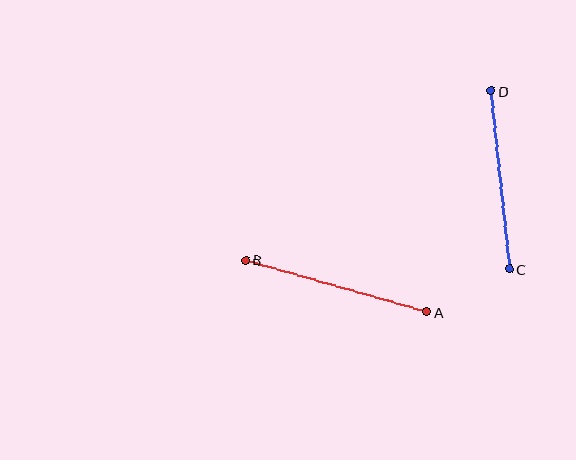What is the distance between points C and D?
The distance is approximately 179 pixels.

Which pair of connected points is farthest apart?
Points A and B are farthest apart.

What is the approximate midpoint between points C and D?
The midpoint is at approximately (500, 180) pixels.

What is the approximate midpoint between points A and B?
The midpoint is at approximately (336, 286) pixels.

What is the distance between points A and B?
The distance is approximately 188 pixels.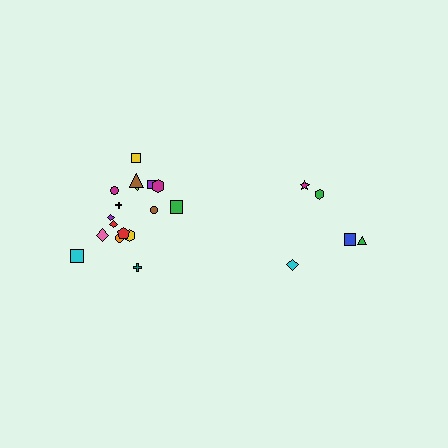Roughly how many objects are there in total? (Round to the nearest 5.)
Roughly 25 objects in total.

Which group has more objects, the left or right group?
The left group.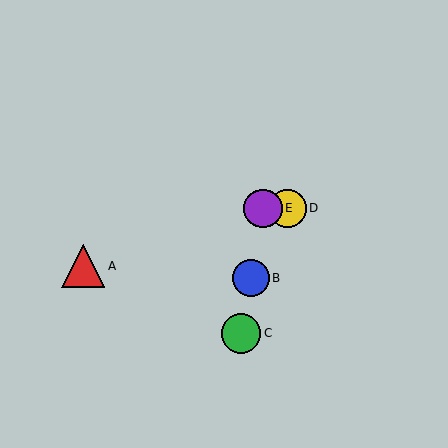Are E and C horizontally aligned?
No, E is at y≈208 and C is at y≈333.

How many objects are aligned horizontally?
2 objects (D, E) are aligned horizontally.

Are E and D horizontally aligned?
Yes, both are at y≈208.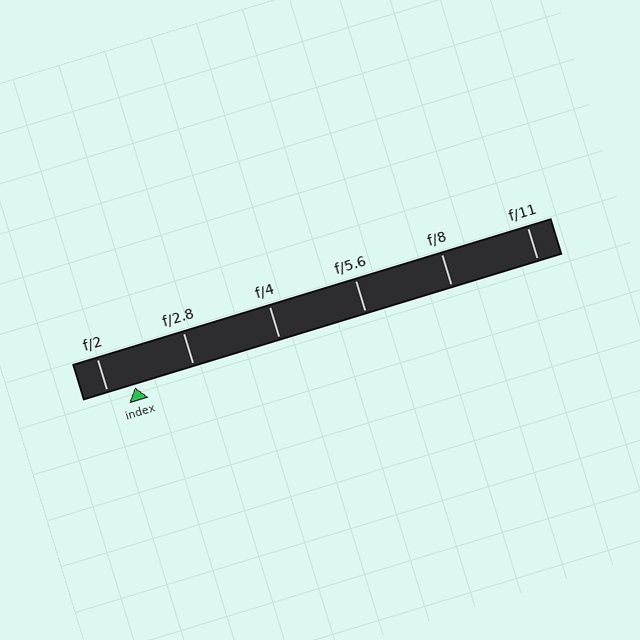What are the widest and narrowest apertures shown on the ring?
The widest aperture shown is f/2 and the narrowest is f/11.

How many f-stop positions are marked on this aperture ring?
There are 6 f-stop positions marked.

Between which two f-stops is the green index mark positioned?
The index mark is between f/2 and f/2.8.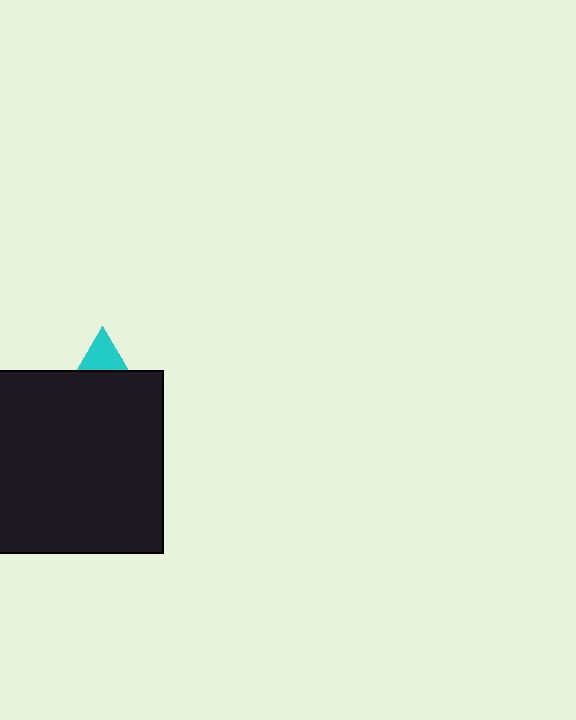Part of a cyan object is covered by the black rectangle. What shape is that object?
It is a triangle.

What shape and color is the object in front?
The object in front is a black rectangle.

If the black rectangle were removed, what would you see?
You would see the complete cyan triangle.